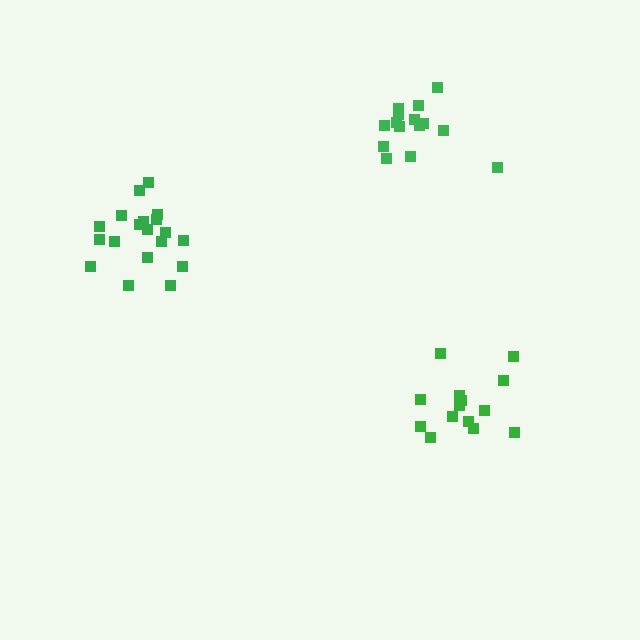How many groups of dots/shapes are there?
There are 3 groups.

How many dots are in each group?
Group 1: 19 dots, Group 2: 14 dots, Group 3: 15 dots (48 total).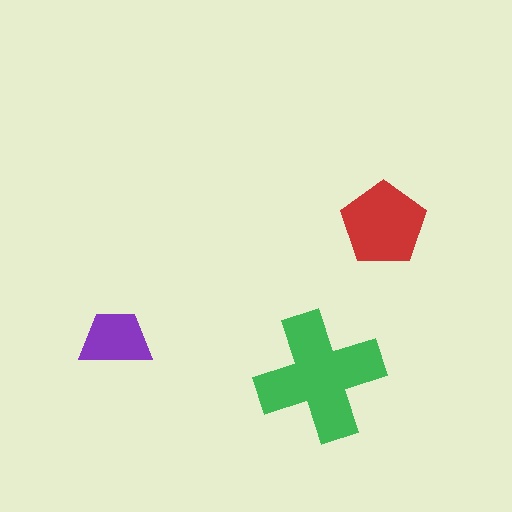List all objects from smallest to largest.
The purple trapezoid, the red pentagon, the green cross.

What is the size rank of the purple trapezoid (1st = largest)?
3rd.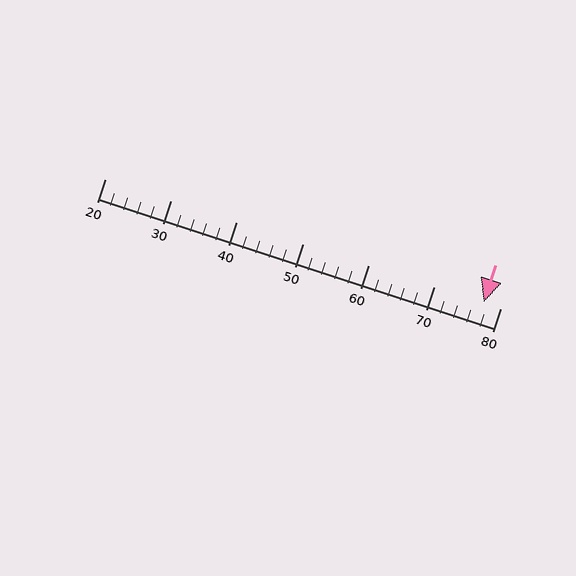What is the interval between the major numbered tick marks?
The major tick marks are spaced 10 units apart.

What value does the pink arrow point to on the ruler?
The pink arrow points to approximately 78.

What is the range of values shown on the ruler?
The ruler shows values from 20 to 80.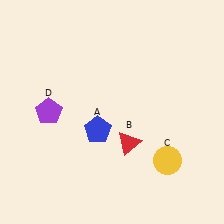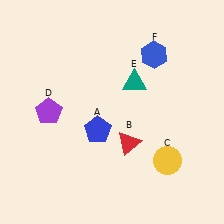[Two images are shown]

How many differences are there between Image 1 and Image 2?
There are 2 differences between the two images.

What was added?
A teal triangle (E), a blue hexagon (F) were added in Image 2.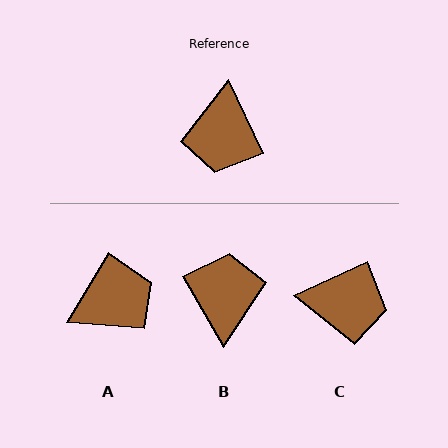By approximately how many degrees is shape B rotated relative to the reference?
Approximately 176 degrees clockwise.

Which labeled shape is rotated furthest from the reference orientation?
B, about 176 degrees away.